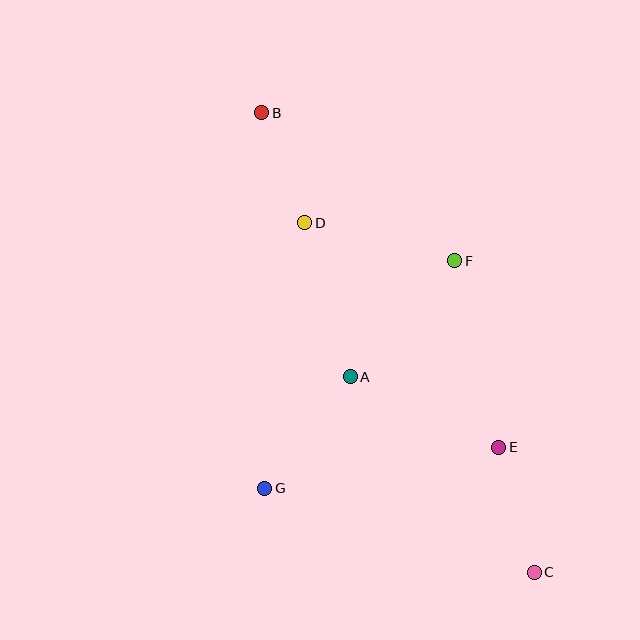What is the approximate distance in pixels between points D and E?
The distance between D and E is approximately 297 pixels.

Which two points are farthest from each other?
Points B and C are farthest from each other.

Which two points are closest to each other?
Points B and D are closest to each other.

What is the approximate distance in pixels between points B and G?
The distance between B and G is approximately 376 pixels.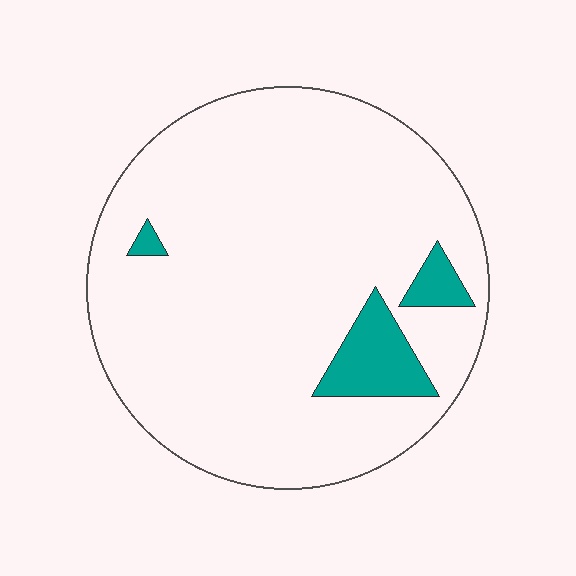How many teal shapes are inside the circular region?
3.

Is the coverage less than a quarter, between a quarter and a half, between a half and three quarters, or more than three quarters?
Less than a quarter.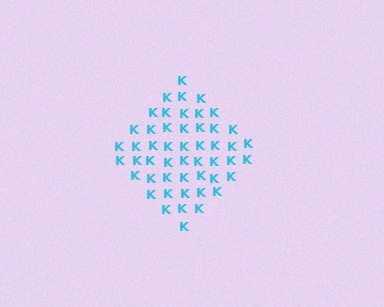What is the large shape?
The large shape is a diamond.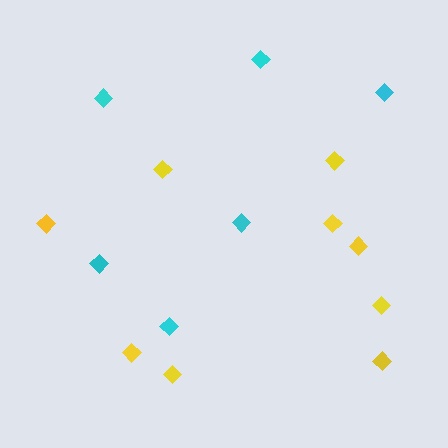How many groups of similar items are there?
There are 2 groups: one group of cyan diamonds (6) and one group of yellow diamonds (9).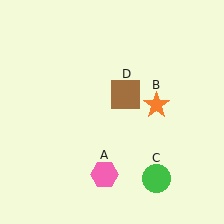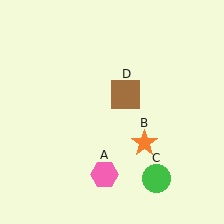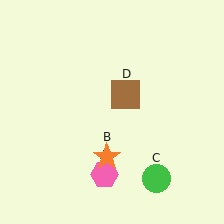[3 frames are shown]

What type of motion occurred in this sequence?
The orange star (object B) rotated clockwise around the center of the scene.